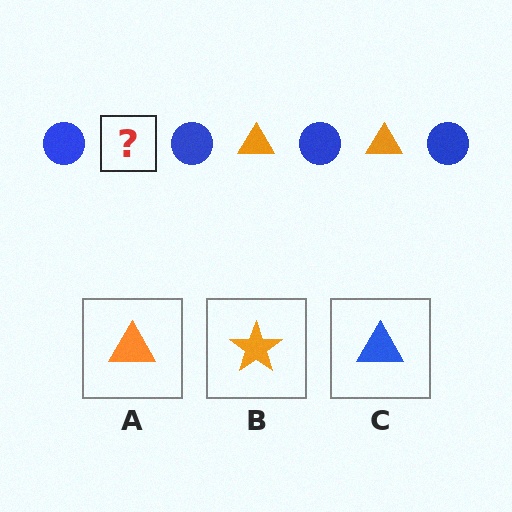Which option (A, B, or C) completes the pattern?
A.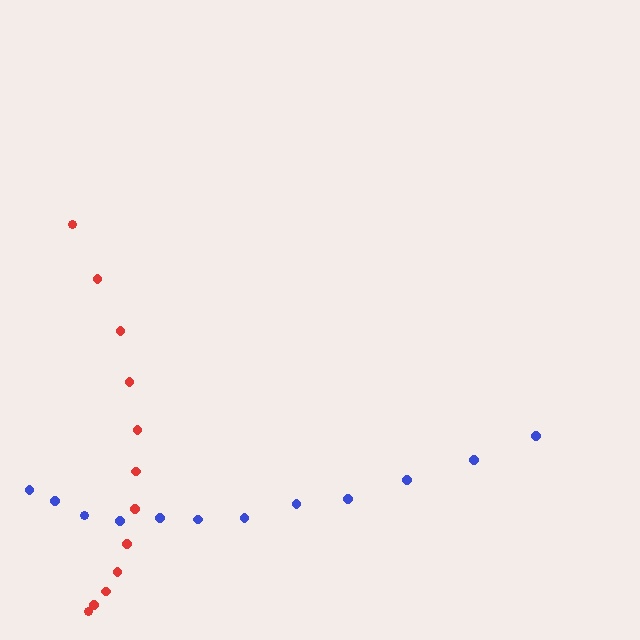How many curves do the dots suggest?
There are 2 distinct paths.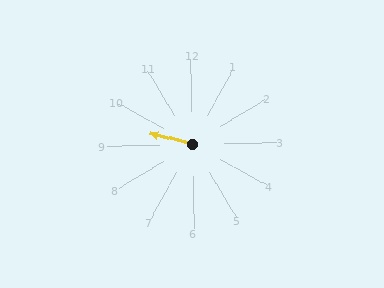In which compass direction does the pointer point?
West.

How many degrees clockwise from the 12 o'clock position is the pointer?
Approximately 285 degrees.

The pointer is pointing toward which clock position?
Roughly 10 o'clock.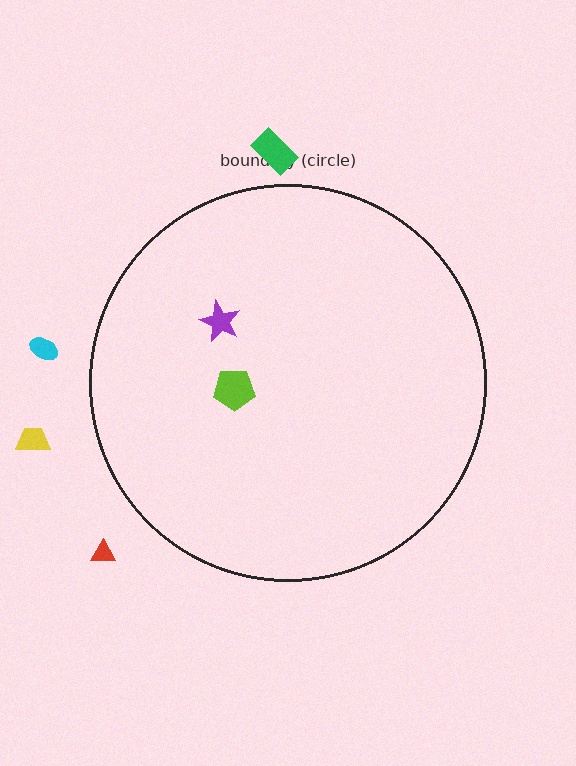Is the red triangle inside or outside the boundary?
Outside.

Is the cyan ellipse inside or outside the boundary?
Outside.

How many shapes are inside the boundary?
2 inside, 4 outside.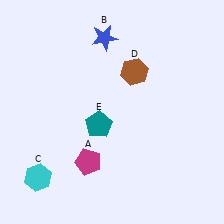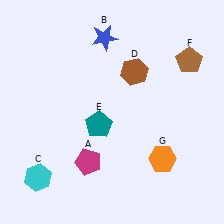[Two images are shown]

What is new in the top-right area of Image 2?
A brown pentagon (F) was added in the top-right area of Image 2.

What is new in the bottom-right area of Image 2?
An orange hexagon (G) was added in the bottom-right area of Image 2.